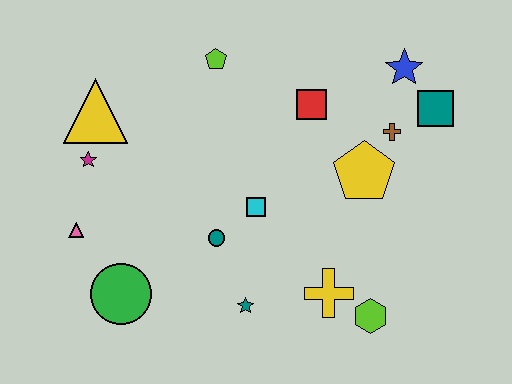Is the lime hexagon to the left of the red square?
No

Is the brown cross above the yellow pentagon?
Yes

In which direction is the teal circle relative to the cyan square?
The teal circle is to the left of the cyan square.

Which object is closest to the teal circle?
The cyan square is closest to the teal circle.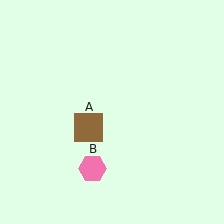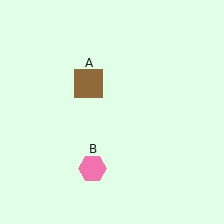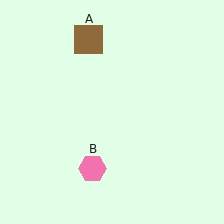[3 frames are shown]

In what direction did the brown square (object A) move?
The brown square (object A) moved up.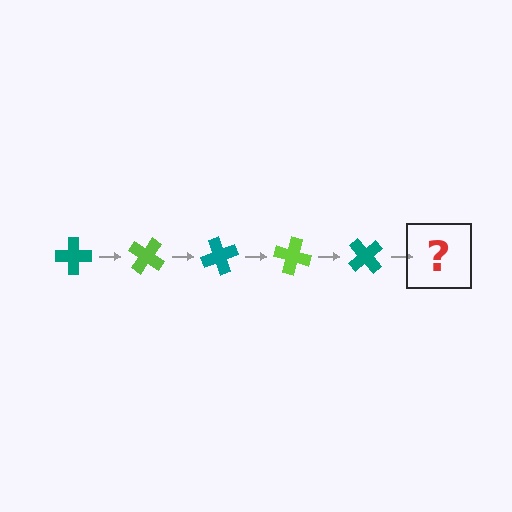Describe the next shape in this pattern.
It should be a lime cross, rotated 175 degrees from the start.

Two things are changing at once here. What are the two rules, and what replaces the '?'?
The two rules are that it rotates 35 degrees each step and the color cycles through teal and lime. The '?' should be a lime cross, rotated 175 degrees from the start.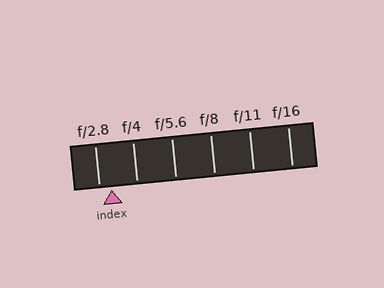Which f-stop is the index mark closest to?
The index mark is closest to f/2.8.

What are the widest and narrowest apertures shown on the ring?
The widest aperture shown is f/2.8 and the narrowest is f/16.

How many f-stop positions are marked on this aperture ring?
There are 6 f-stop positions marked.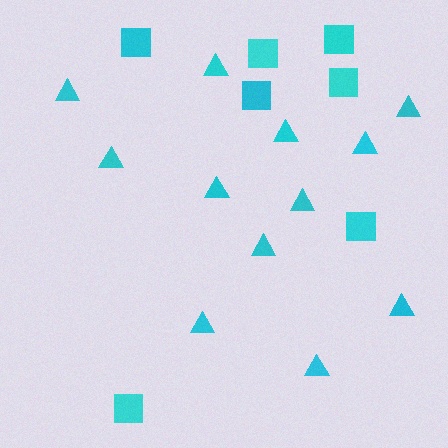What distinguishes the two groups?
There are 2 groups: one group of triangles (12) and one group of squares (7).